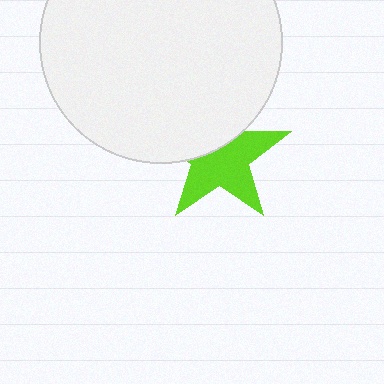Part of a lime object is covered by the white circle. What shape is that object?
It is a star.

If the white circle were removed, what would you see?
You would see the complete lime star.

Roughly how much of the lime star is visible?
About half of it is visible (roughly 62%).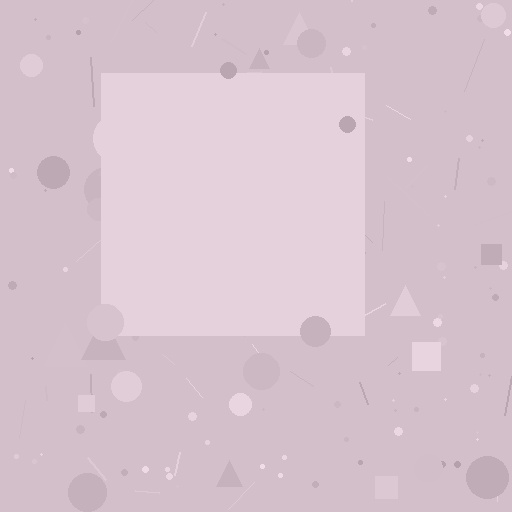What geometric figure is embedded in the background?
A square is embedded in the background.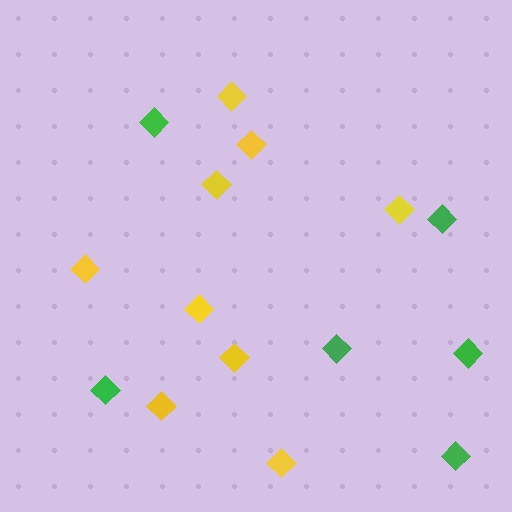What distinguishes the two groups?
There are 2 groups: one group of yellow diamonds (9) and one group of green diamonds (6).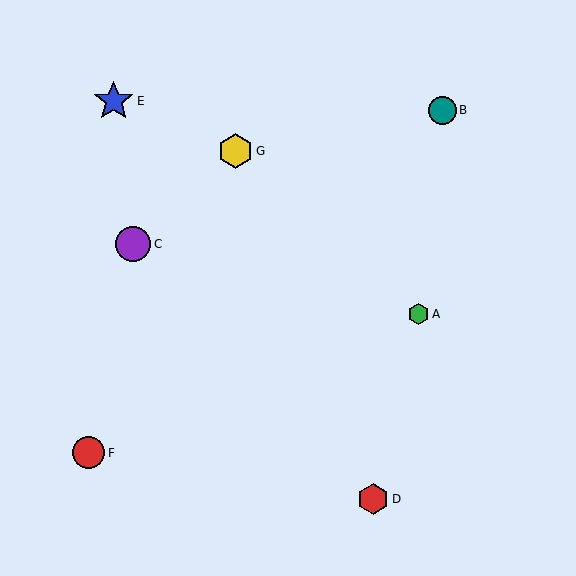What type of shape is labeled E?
Shape E is a blue star.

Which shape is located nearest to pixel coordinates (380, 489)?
The red hexagon (labeled D) at (373, 499) is nearest to that location.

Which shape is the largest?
The blue star (labeled E) is the largest.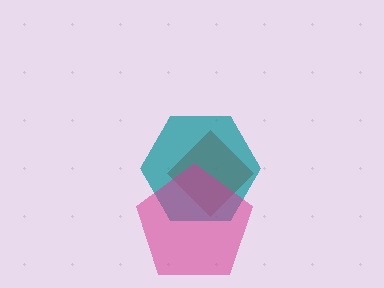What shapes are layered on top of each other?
The layered shapes are: a red diamond, a teal hexagon, a magenta pentagon.